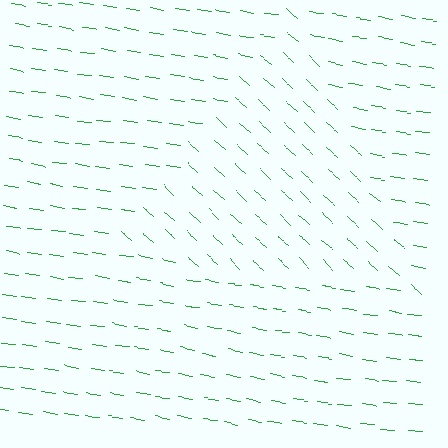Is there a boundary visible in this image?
Yes, there is a texture boundary formed by a change in line orientation.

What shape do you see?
I see a triangle.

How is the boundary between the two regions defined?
The boundary is defined purely by a change in line orientation (approximately 33 degrees difference). All lines are the same color and thickness.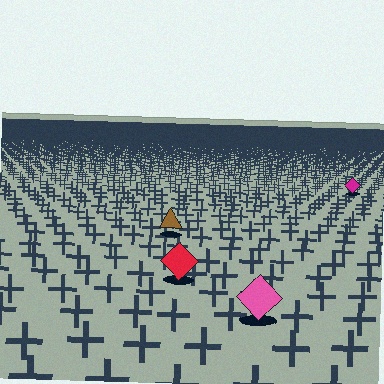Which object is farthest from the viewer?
The magenta diamond is farthest from the viewer. It appears smaller and the ground texture around it is denser.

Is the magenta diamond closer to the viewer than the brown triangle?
No. The brown triangle is closer — you can tell from the texture gradient: the ground texture is coarser near it.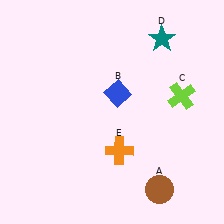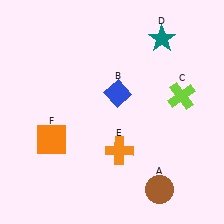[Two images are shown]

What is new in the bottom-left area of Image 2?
An orange square (F) was added in the bottom-left area of Image 2.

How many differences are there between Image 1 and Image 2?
There is 1 difference between the two images.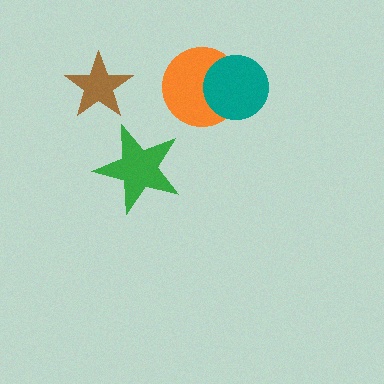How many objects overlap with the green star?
0 objects overlap with the green star.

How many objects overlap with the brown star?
0 objects overlap with the brown star.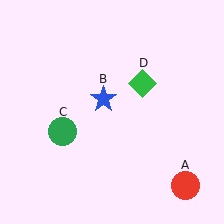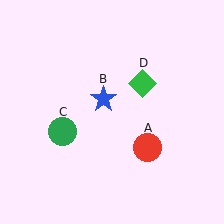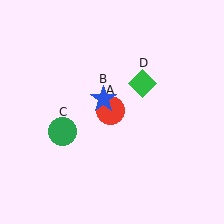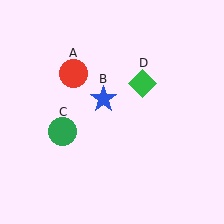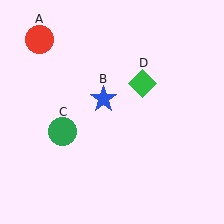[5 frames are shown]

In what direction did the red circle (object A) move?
The red circle (object A) moved up and to the left.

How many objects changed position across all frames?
1 object changed position: red circle (object A).